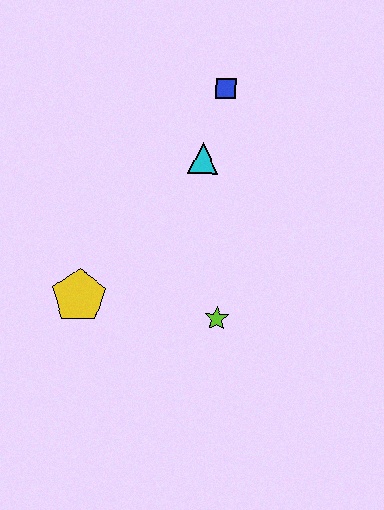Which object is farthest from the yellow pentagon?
The blue square is farthest from the yellow pentagon.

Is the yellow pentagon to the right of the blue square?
No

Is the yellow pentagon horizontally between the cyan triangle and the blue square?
No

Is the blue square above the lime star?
Yes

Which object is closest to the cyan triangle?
The blue square is closest to the cyan triangle.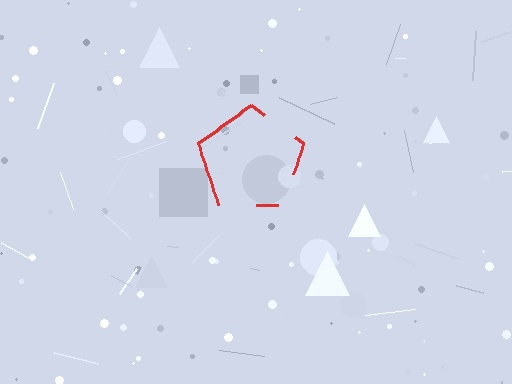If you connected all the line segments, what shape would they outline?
They would outline a pentagon.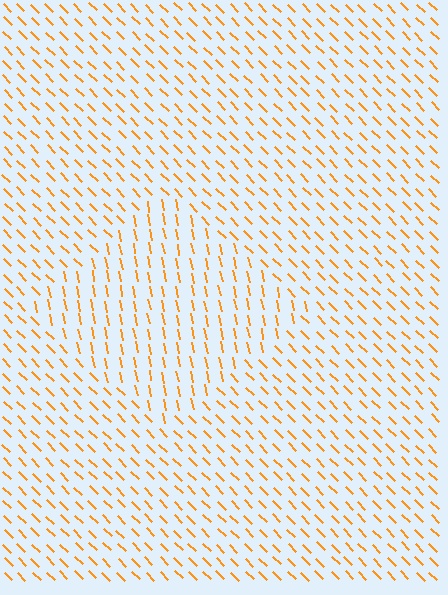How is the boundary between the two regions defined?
The boundary is defined purely by a change in line orientation (approximately 33 degrees difference). All lines are the same color and thickness.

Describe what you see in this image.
The image is filled with small orange line segments. A diamond region in the image has lines oriented differently from the surrounding lines, creating a visible texture boundary.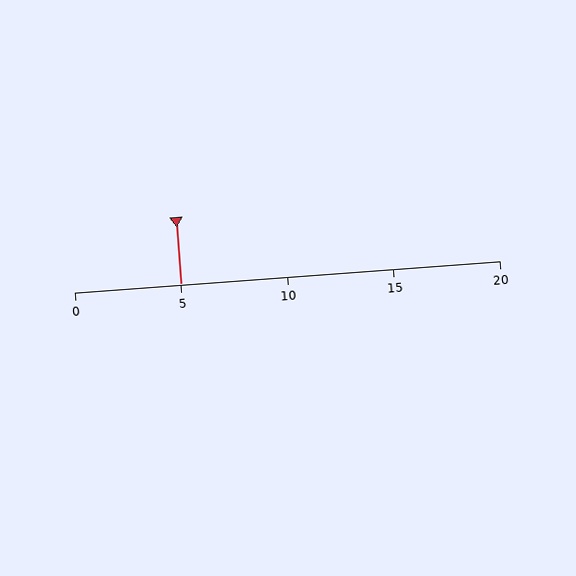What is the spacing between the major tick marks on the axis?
The major ticks are spaced 5 apart.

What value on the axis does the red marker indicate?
The marker indicates approximately 5.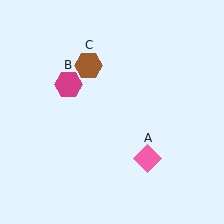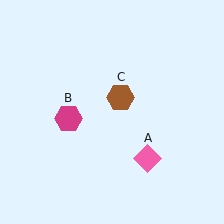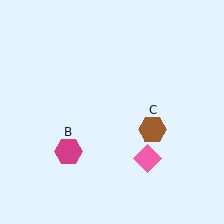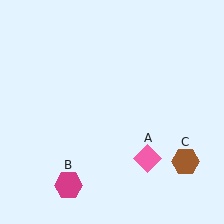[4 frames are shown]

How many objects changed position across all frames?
2 objects changed position: magenta hexagon (object B), brown hexagon (object C).